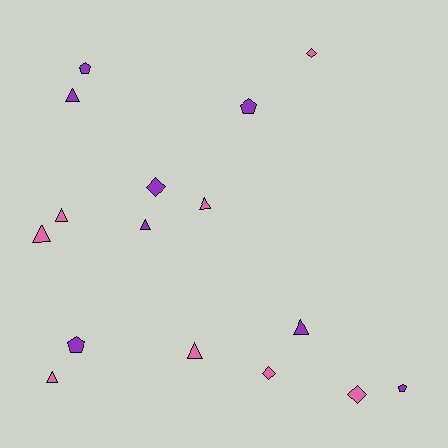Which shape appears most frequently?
Triangle, with 8 objects.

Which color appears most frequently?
Purple, with 8 objects.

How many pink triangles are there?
There are 5 pink triangles.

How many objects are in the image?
There are 16 objects.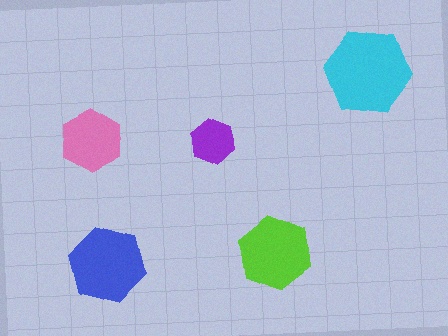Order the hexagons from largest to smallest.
the cyan one, the blue one, the lime one, the pink one, the purple one.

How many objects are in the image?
There are 5 objects in the image.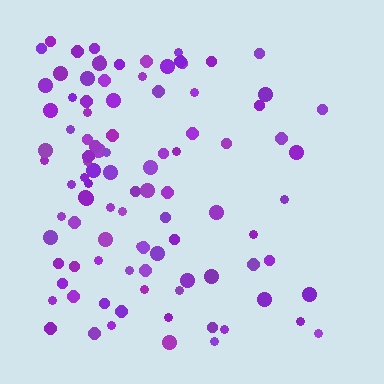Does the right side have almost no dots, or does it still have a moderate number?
Still a moderate number, just noticeably fewer than the left.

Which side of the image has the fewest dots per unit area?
The right.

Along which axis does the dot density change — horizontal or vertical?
Horizontal.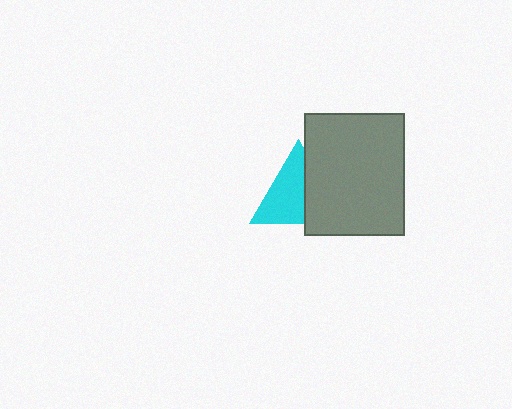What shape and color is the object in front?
The object in front is a gray rectangle.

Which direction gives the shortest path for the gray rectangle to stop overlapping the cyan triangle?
Moving right gives the shortest separation.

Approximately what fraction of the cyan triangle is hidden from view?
Roughly 40% of the cyan triangle is hidden behind the gray rectangle.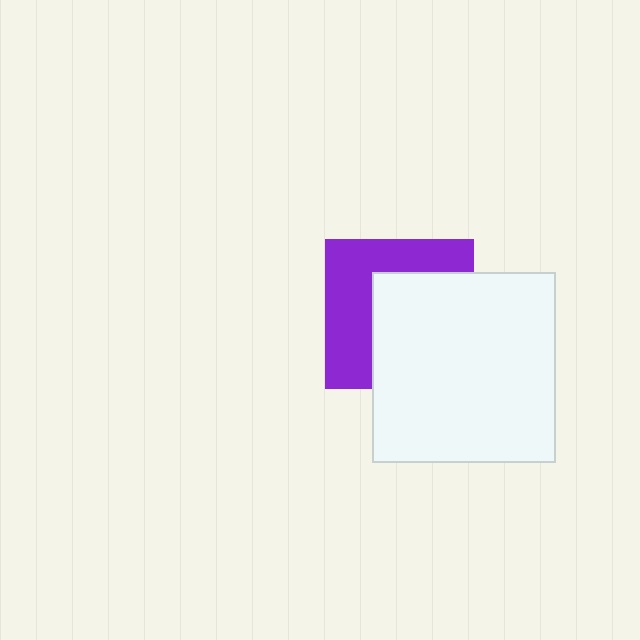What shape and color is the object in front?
The object in front is a white rectangle.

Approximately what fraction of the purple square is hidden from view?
Roughly 54% of the purple square is hidden behind the white rectangle.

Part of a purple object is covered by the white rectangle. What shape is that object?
It is a square.